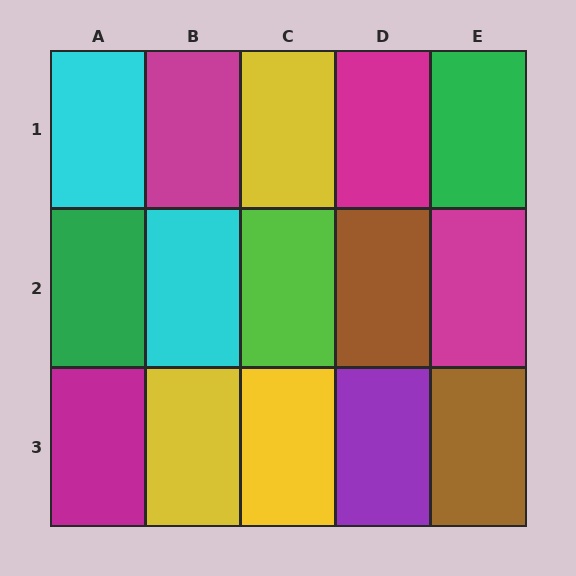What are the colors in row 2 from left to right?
Green, cyan, lime, brown, magenta.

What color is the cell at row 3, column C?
Yellow.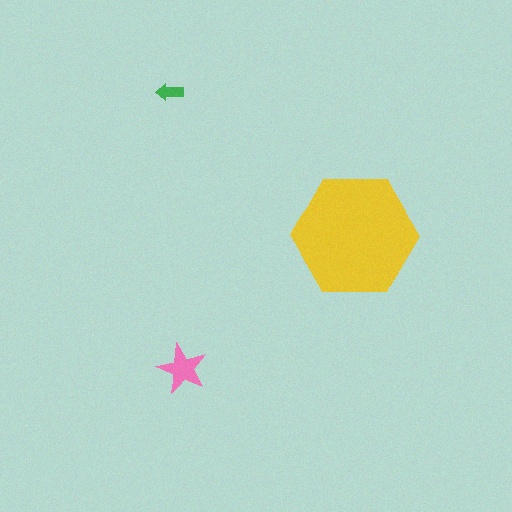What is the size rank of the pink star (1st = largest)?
2nd.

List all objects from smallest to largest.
The green arrow, the pink star, the yellow hexagon.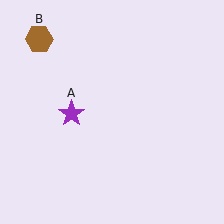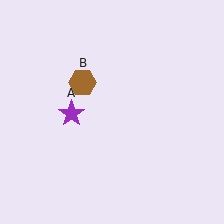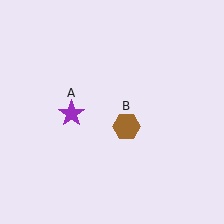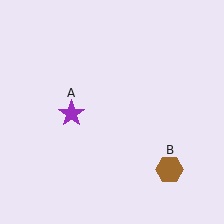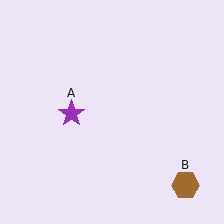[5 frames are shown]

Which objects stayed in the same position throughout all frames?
Purple star (object A) remained stationary.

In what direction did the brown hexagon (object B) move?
The brown hexagon (object B) moved down and to the right.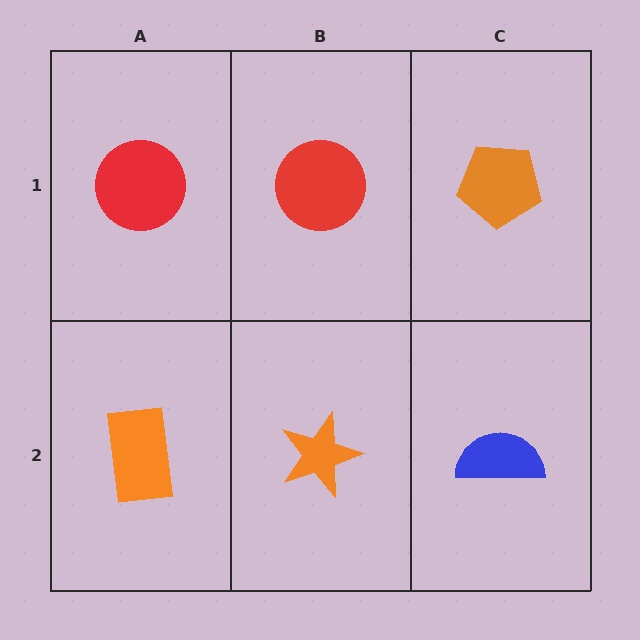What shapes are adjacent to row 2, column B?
A red circle (row 1, column B), an orange rectangle (row 2, column A), a blue semicircle (row 2, column C).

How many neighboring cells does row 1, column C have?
2.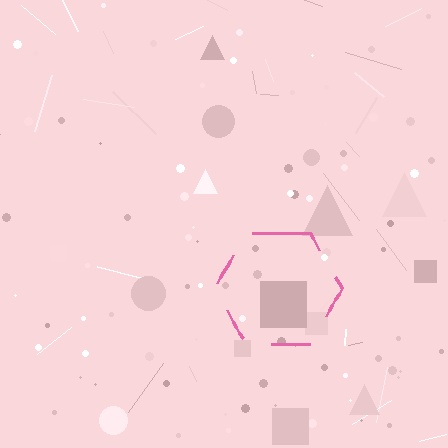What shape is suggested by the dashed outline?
The dashed outline suggests a hexagon.